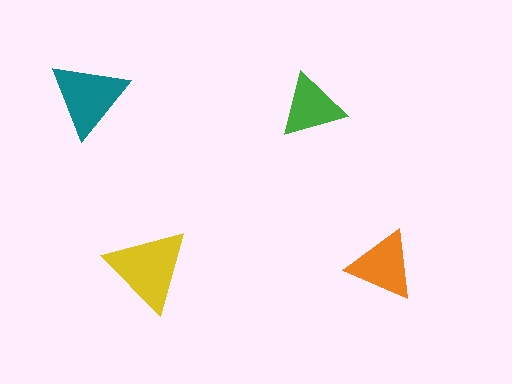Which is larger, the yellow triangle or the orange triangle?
The yellow one.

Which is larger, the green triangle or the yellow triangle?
The yellow one.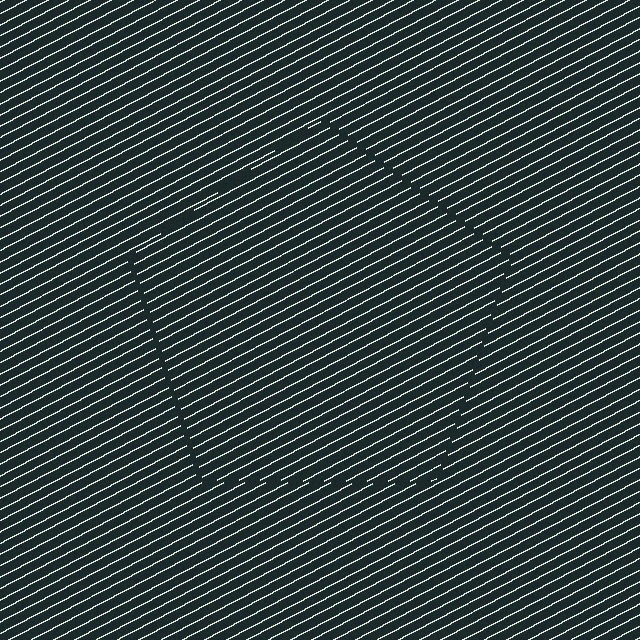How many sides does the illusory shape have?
5 sides — the line-ends trace a pentagon.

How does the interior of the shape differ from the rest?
The interior of the shape contains the same grating, shifted by half a period — the contour is defined by the phase discontinuity where line-ends from the inner and outer gratings abut.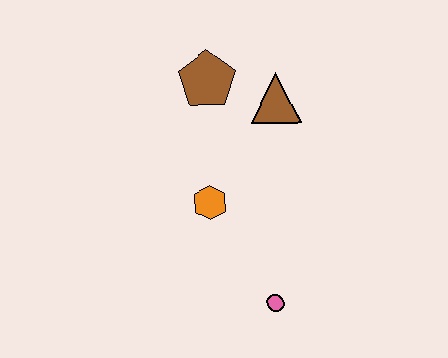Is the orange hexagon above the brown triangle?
No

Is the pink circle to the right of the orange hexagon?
Yes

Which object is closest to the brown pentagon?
The brown triangle is closest to the brown pentagon.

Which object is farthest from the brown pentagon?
The pink circle is farthest from the brown pentagon.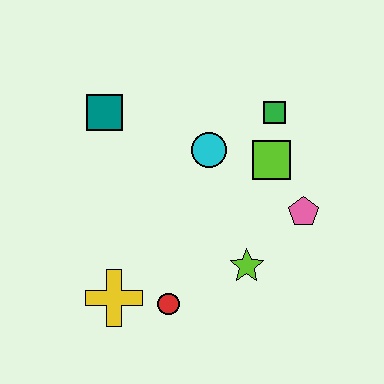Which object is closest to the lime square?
The green square is closest to the lime square.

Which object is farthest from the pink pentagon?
The teal square is farthest from the pink pentagon.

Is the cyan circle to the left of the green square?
Yes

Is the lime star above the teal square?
No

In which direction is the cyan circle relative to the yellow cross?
The cyan circle is above the yellow cross.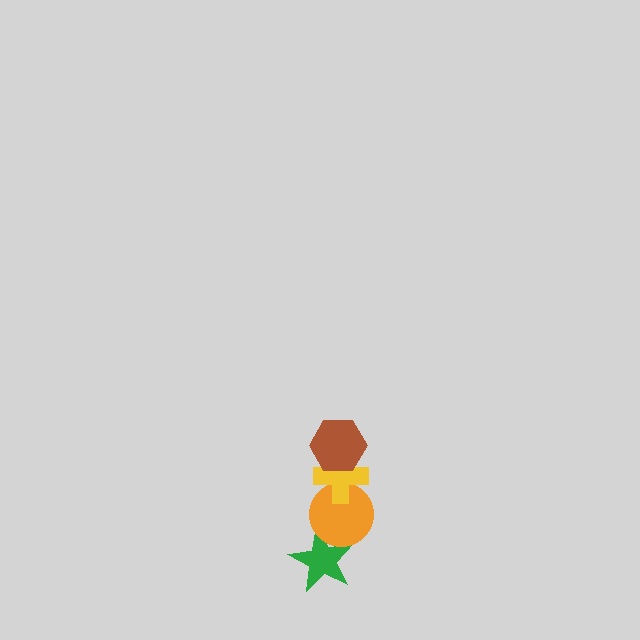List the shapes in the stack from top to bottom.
From top to bottom: the brown hexagon, the yellow cross, the orange circle, the green star.